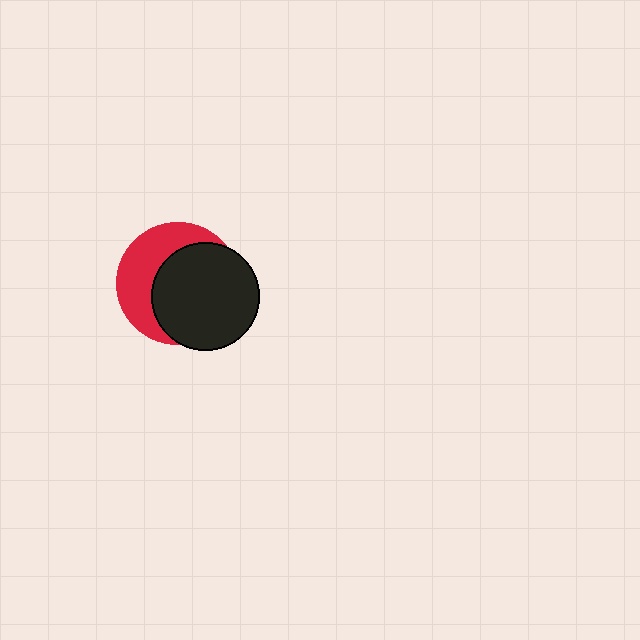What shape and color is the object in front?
The object in front is a black circle.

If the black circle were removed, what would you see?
You would see the complete red circle.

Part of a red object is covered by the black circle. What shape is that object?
It is a circle.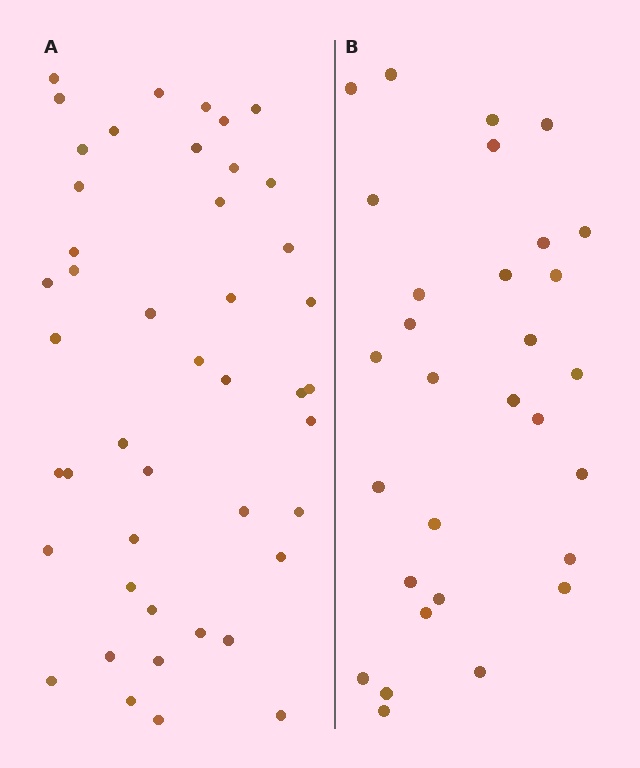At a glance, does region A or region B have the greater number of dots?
Region A (the left region) has more dots.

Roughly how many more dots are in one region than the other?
Region A has approximately 15 more dots than region B.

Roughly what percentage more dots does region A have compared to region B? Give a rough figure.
About 50% more.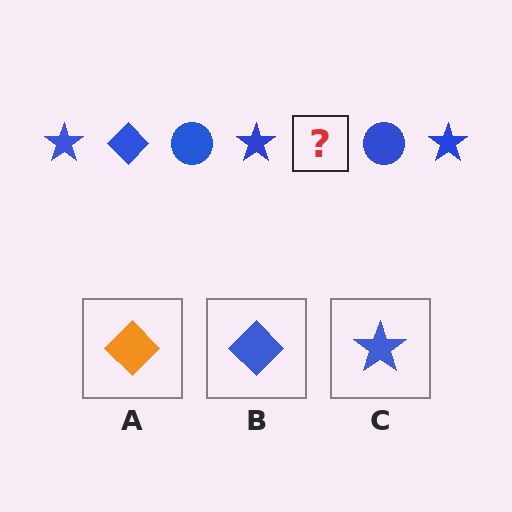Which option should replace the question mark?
Option B.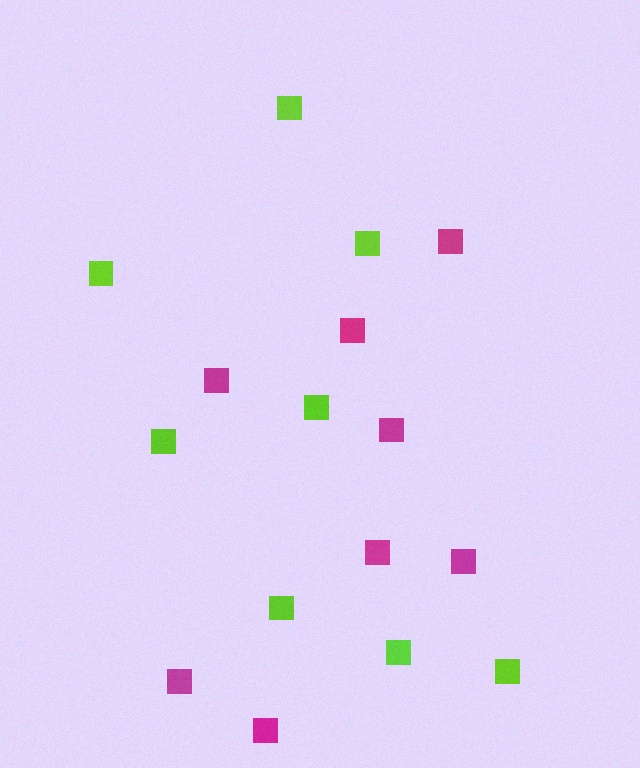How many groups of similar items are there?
There are 2 groups: one group of magenta squares (8) and one group of lime squares (8).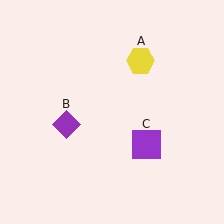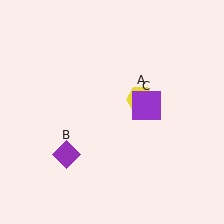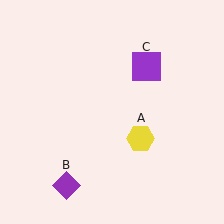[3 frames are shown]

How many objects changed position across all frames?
3 objects changed position: yellow hexagon (object A), purple diamond (object B), purple square (object C).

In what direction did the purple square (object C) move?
The purple square (object C) moved up.